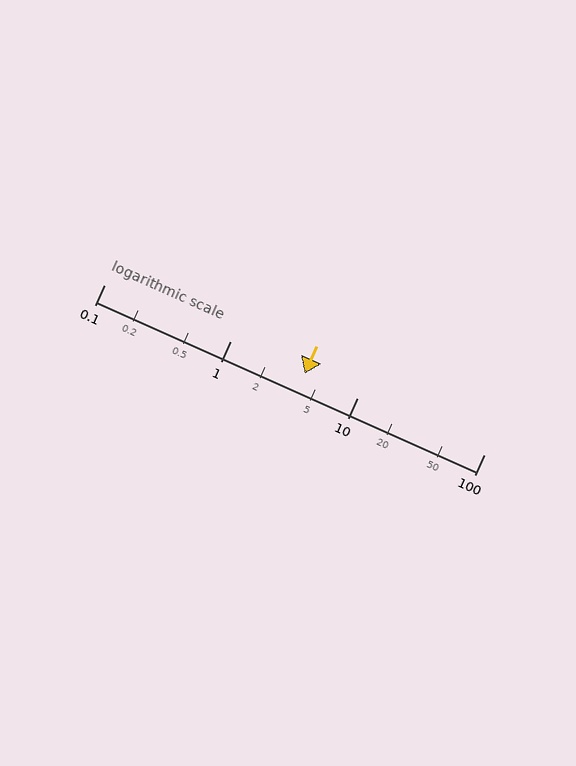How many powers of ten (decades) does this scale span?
The scale spans 3 decades, from 0.1 to 100.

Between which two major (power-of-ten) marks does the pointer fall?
The pointer is between 1 and 10.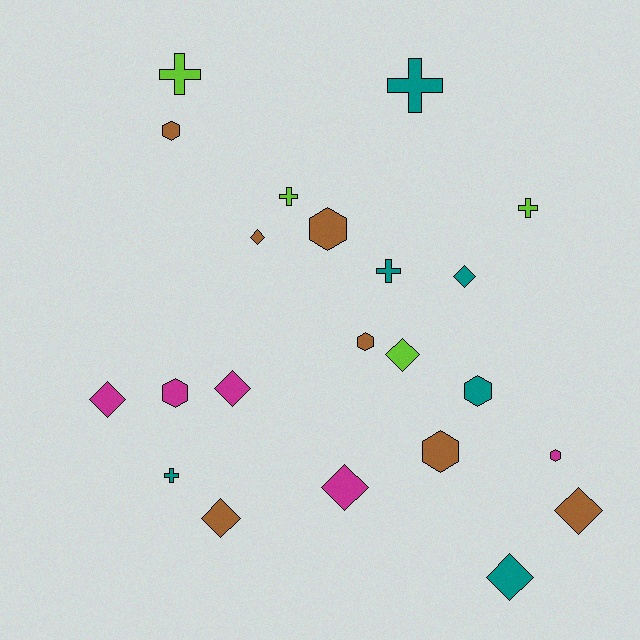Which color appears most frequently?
Brown, with 7 objects.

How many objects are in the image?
There are 22 objects.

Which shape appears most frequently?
Diamond, with 9 objects.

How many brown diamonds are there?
There are 3 brown diamonds.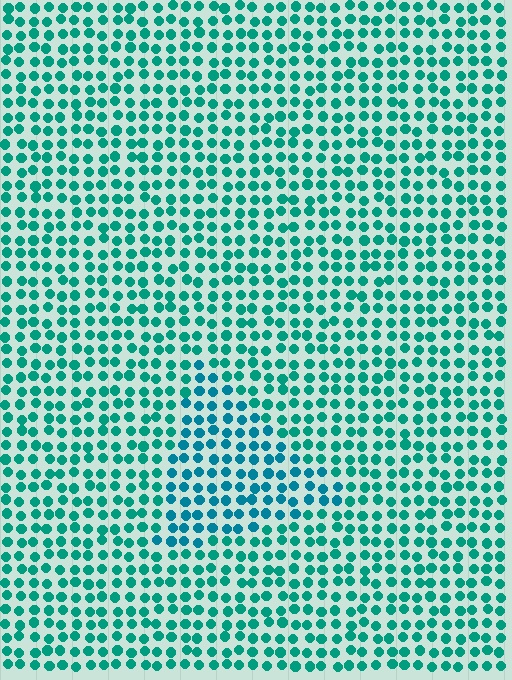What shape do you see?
I see a triangle.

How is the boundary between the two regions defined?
The boundary is defined purely by a slight shift in hue (about 21 degrees). Spacing, size, and orientation are identical on both sides.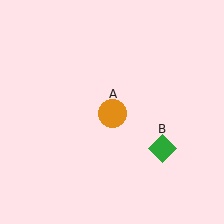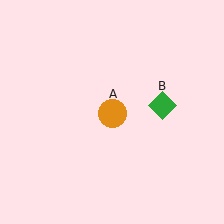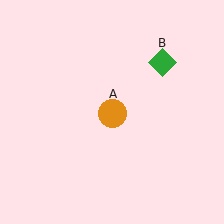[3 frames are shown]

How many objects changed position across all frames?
1 object changed position: green diamond (object B).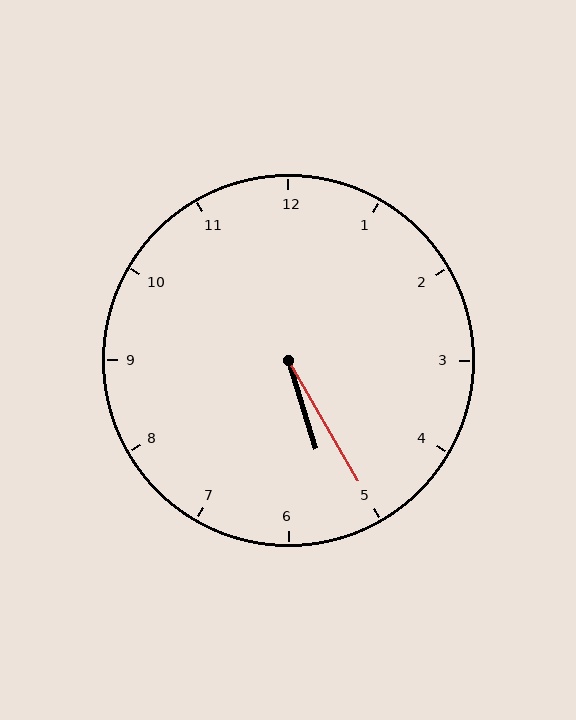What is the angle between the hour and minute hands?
Approximately 12 degrees.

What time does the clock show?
5:25.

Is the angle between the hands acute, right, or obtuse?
It is acute.